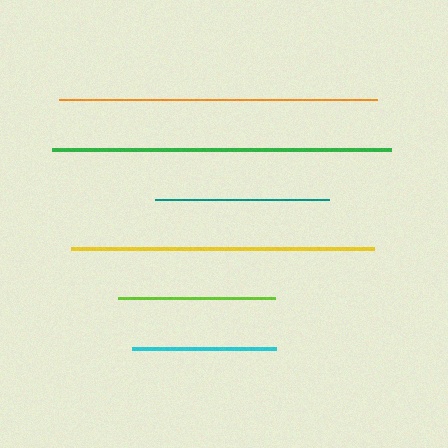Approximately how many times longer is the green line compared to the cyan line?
The green line is approximately 2.3 times the length of the cyan line.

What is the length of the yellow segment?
The yellow segment is approximately 303 pixels long.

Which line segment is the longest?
The green line is the longest at approximately 339 pixels.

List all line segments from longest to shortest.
From longest to shortest: green, orange, yellow, teal, lime, cyan.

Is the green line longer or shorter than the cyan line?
The green line is longer than the cyan line.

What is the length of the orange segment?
The orange segment is approximately 319 pixels long.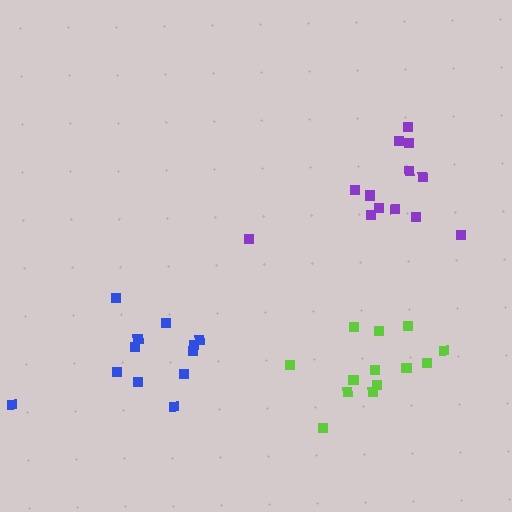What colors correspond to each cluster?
The clusters are colored: blue, lime, purple.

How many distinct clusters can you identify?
There are 3 distinct clusters.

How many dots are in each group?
Group 1: 12 dots, Group 2: 14 dots, Group 3: 13 dots (39 total).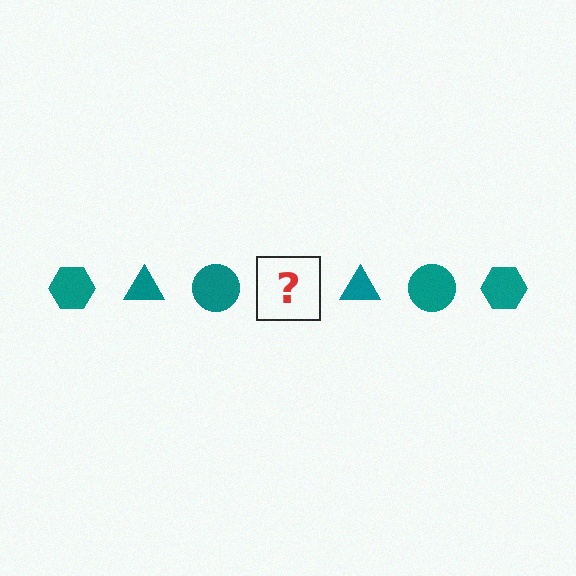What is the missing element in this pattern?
The missing element is a teal hexagon.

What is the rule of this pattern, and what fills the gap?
The rule is that the pattern cycles through hexagon, triangle, circle shapes in teal. The gap should be filled with a teal hexagon.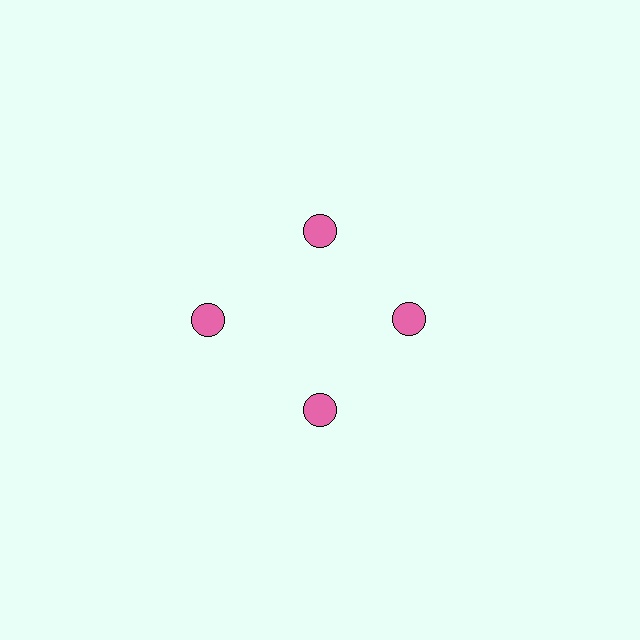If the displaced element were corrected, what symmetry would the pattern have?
It would have 4-fold rotational symmetry — the pattern would map onto itself every 90 degrees.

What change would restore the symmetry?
The symmetry would be restored by moving it inward, back onto the ring so that all 4 circles sit at equal angles and equal distance from the center.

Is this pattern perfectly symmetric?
No. The 4 pink circles are arranged in a ring, but one element near the 9 o'clock position is pushed outward from the center, breaking the 4-fold rotational symmetry.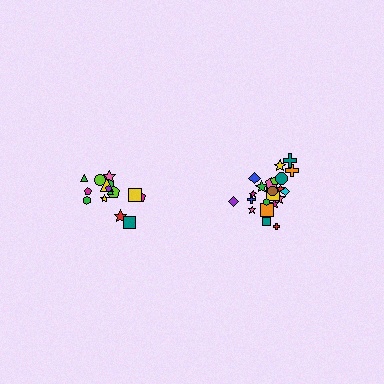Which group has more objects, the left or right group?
The right group.